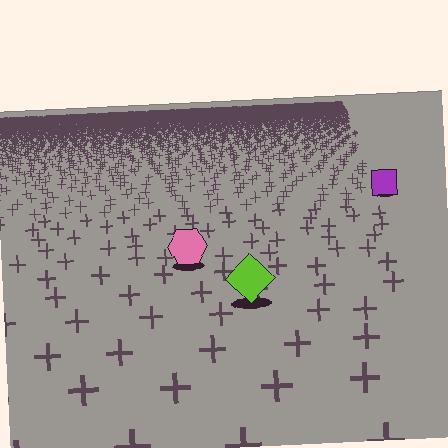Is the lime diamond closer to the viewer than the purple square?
Yes. The lime diamond is closer — you can tell from the texture gradient: the ground texture is coarser near it.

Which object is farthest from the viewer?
The purple square is farthest from the viewer. It appears smaller and the ground texture around it is denser.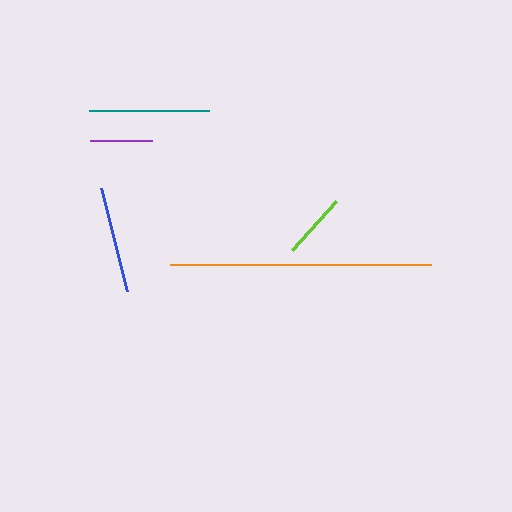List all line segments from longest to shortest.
From longest to shortest: orange, teal, blue, lime, purple.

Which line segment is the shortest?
The purple line is the shortest at approximately 62 pixels.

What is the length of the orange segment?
The orange segment is approximately 261 pixels long.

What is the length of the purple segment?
The purple segment is approximately 62 pixels long.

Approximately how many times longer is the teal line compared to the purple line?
The teal line is approximately 1.9 times the length of the purple line.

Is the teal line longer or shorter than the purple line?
The teal line is longer than the purple line.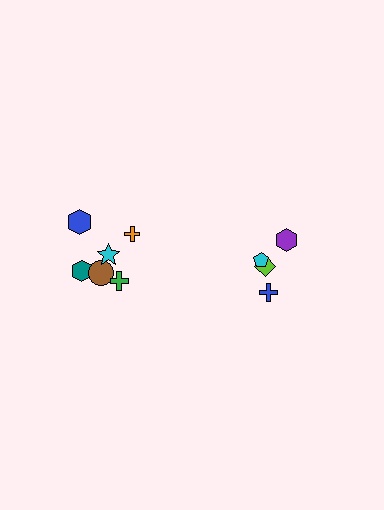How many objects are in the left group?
There are 6 objects.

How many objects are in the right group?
There are 4 objects.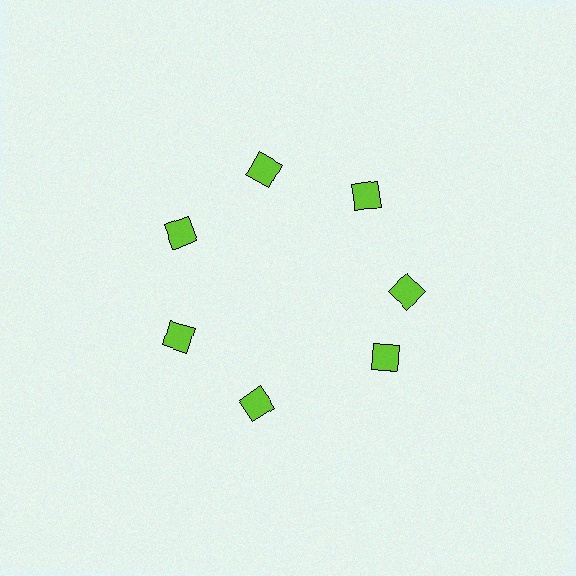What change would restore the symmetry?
The symmetry would be restored by rotating it back into even spacing with its neighbors so that all 7 diamonds sit at equal angles and equal distance from the center.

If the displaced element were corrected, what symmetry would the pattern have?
It would have 7-fold rotational symmetry — the pattern would map onto itself every 51 degrees.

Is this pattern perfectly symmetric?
No. The 7 lime diamonds are arranged in a ring, but one element near the 5 o'clock position is rotated out of alignment along the ring, breaking the 7-fold rotational symmetry.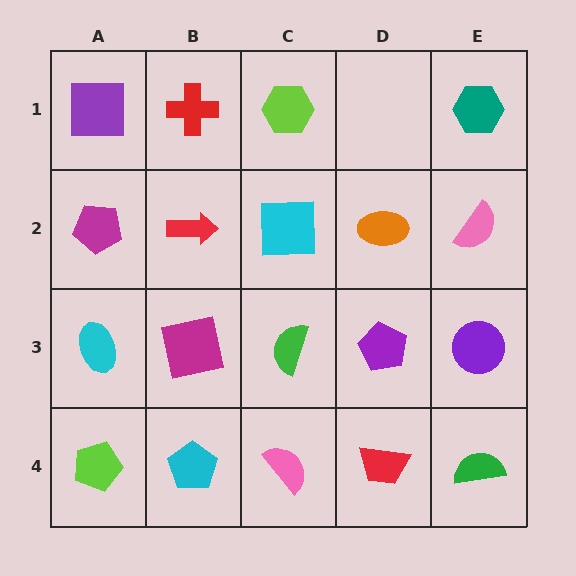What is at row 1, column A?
A purple square.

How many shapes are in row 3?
5 shapes.